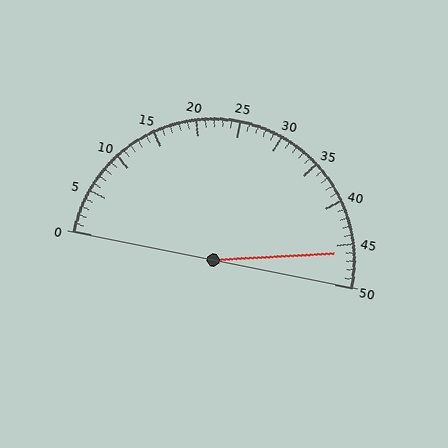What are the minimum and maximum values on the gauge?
The gauge ranges from 0 to 50.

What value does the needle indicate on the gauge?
The needle indicates approximately 46.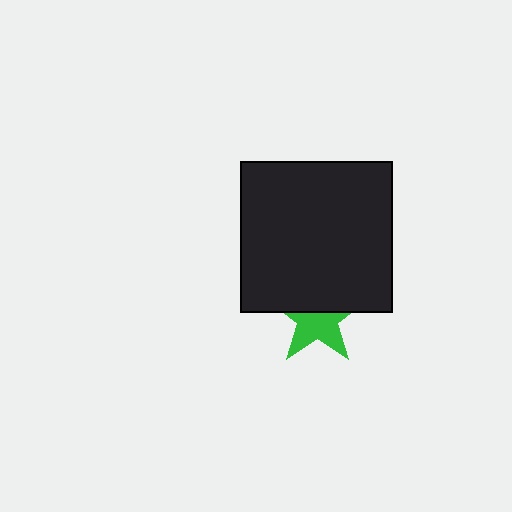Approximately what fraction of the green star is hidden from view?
Roughly 48% of the green star is hidden behind the black square.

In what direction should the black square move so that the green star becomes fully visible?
The black square should move up. That is the shortest direction to clear the overlap and leave the green star fully visible.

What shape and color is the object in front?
The object in front is a black square.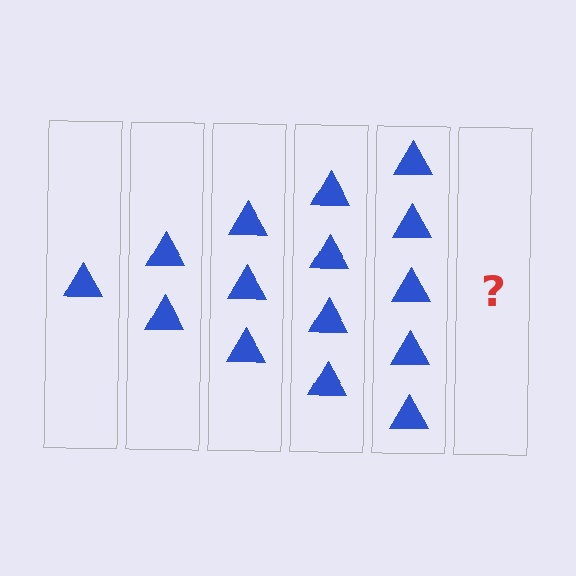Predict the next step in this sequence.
The next step is 6 triangles.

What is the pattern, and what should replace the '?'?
The pattern is that each step adds one more triangle. The '?' should be 6 triangles.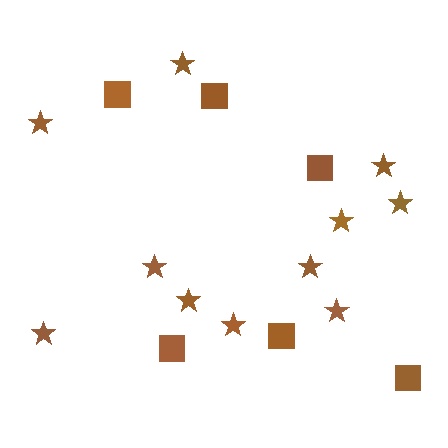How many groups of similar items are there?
There are 2 groups: one group of squares (6) and one group of stars (11).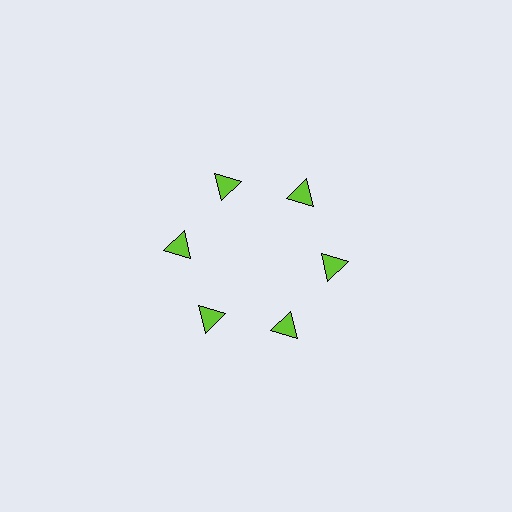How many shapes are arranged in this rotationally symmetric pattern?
There are 6 shapes, arranged in 6 groups of 1.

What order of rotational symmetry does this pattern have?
This pattern has 6-fold rotational symmetry.